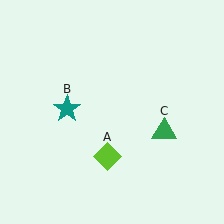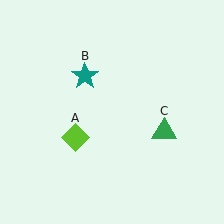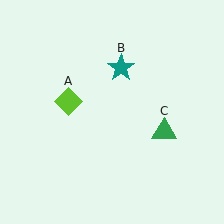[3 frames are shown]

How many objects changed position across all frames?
2 objects changed position: lime diamond (object A), teal star (object B).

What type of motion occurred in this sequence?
The lime diamond (object A), teal star (object B) rotated clockwise around the center of the scene.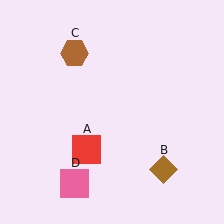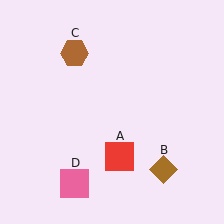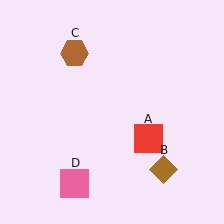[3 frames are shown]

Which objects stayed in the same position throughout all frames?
Brown diamond (object B) and brown hexagon (object C) and pink square (object D) remained stationary.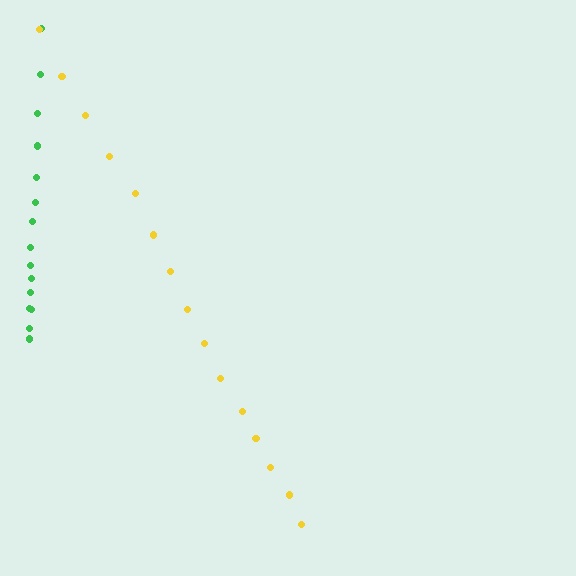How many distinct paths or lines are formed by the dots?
There are 2 distinct paths.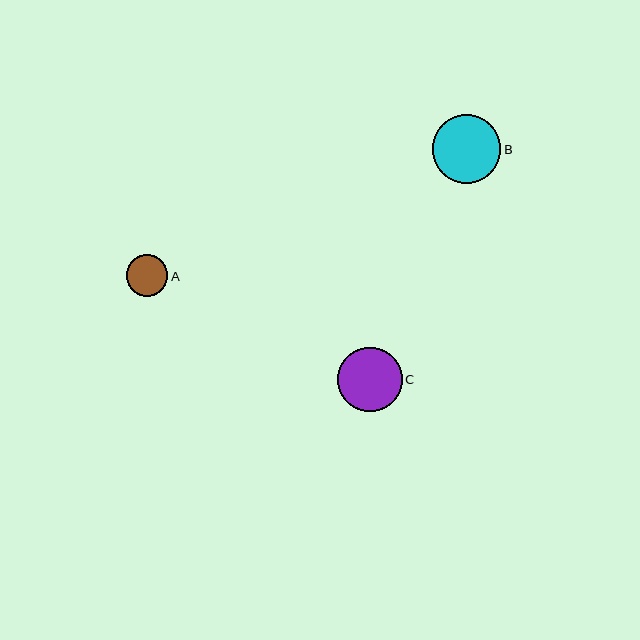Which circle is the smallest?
Circle A is the smallest with a size of approximately 41 pixels.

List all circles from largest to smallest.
From largest to smallest: B, C, A.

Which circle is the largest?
Circle B is the largest with a size of approximately 69 pixels.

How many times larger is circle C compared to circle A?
Circle C is approximately 1.6 times the size of circle A.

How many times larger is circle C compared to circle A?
Circle C is approximately 1.6 times the size of circle A.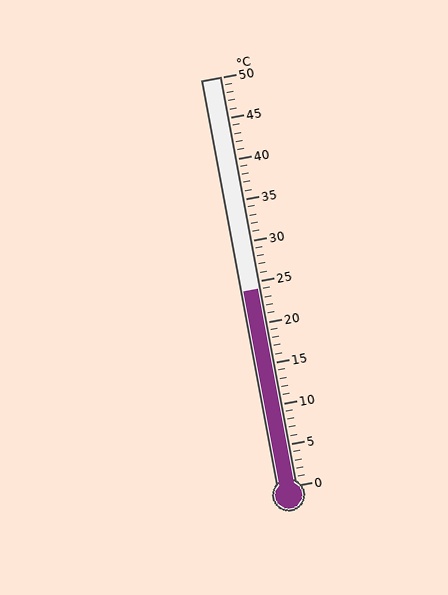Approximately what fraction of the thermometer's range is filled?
The thermometer is filled to approximately 50% of its range.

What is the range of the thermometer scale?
The thermometer scale ranges from 0°C to 50°C.